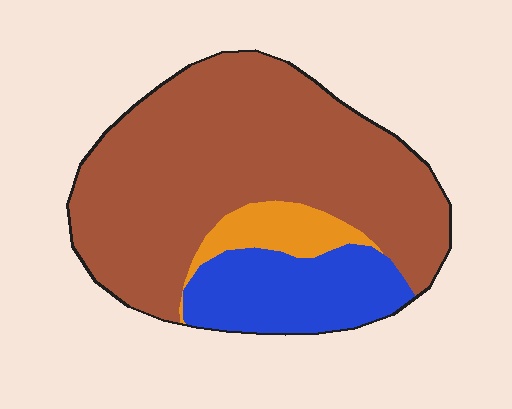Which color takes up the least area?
Orange, at roughly 10%.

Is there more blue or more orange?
Blue.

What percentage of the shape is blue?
Blue takes up about one fifth (1/5) of the shape.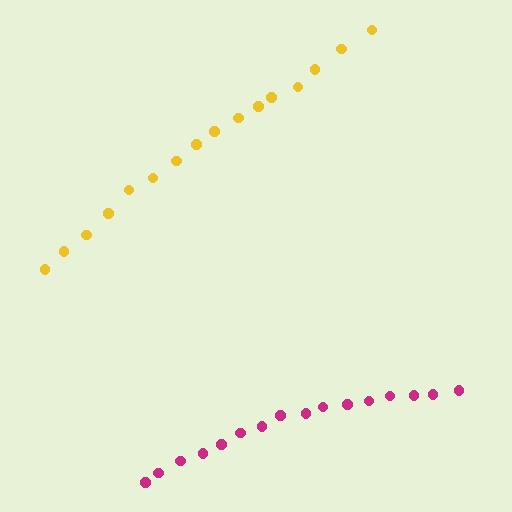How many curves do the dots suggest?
There are 2 distinct paths.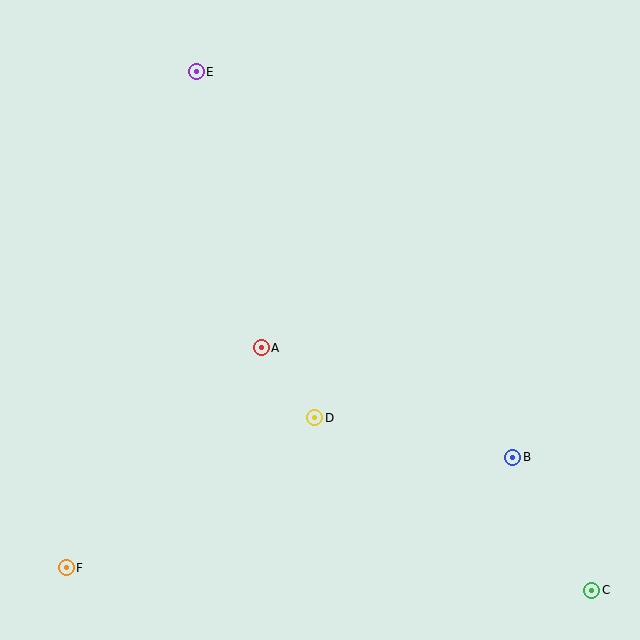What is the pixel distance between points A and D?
The distance between A and D is 88 pixels.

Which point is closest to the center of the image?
Point A at (261, 348) is closest to the center.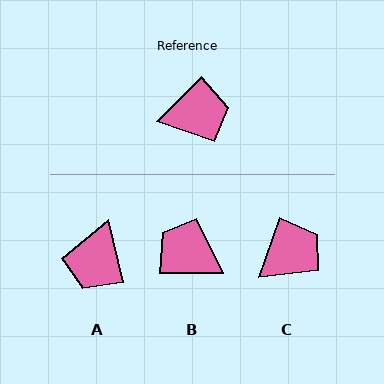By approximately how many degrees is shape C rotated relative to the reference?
Approximately 26 degrees counter-clockwise.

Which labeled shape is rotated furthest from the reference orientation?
B, about 136 degrees away.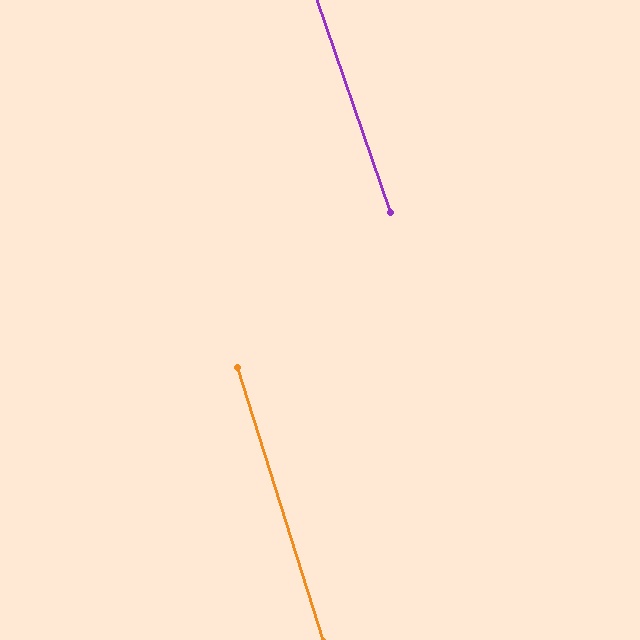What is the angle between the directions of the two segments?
Approximately 2 degrees.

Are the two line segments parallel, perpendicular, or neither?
Parallel — their directions differ by only 1.6°.